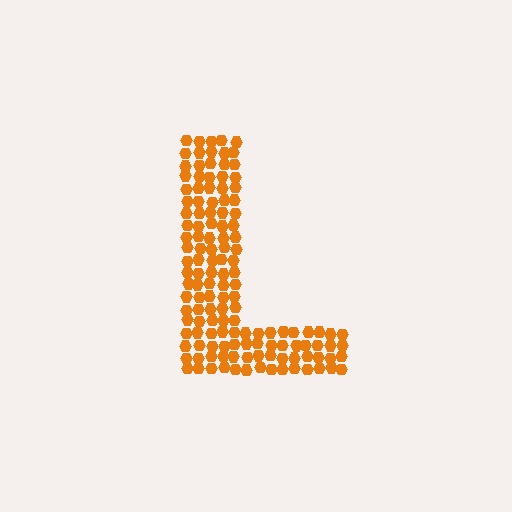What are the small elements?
The small elements are hexagons.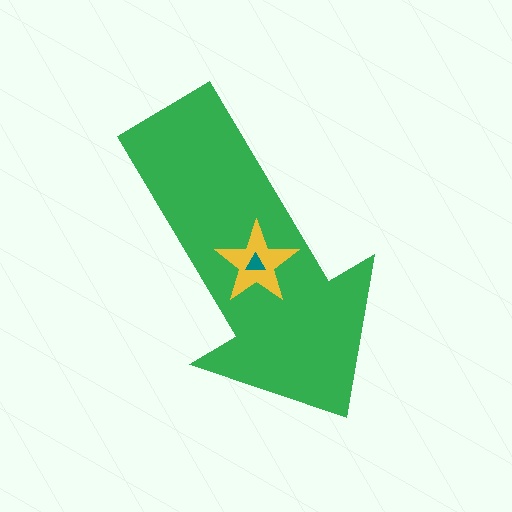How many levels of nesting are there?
3.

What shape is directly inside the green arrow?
The yellow star.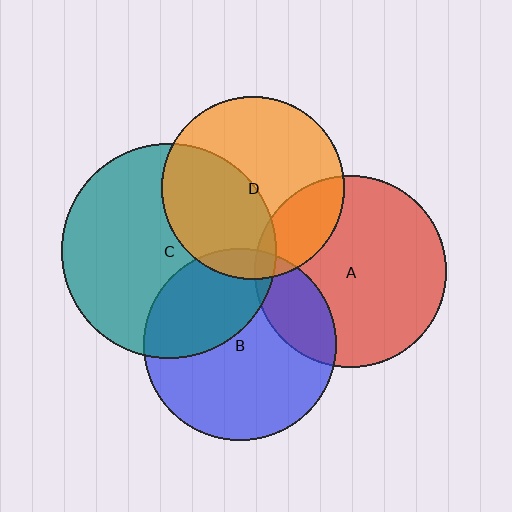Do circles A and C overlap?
Yes.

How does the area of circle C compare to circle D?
Approximately 1.4 times.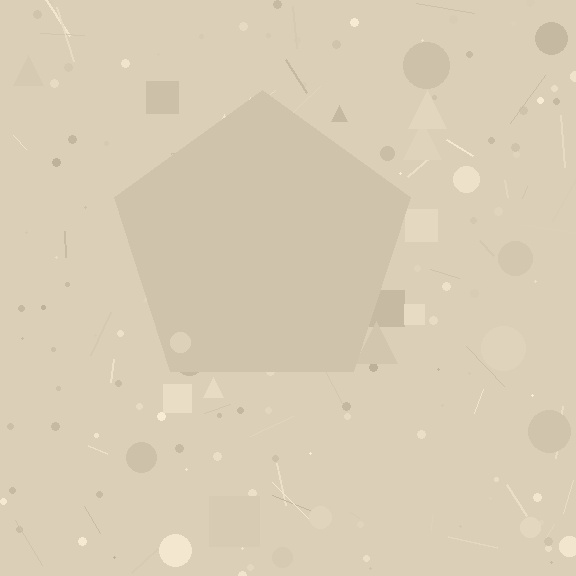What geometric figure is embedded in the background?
A pentagon is embedded in the background.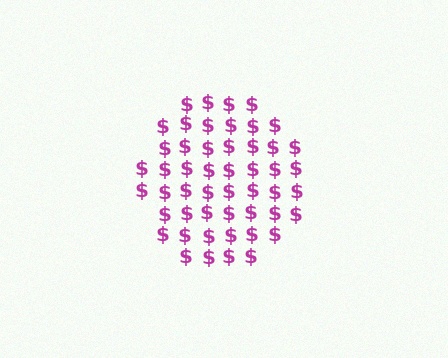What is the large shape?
The large shape is a hexagon.